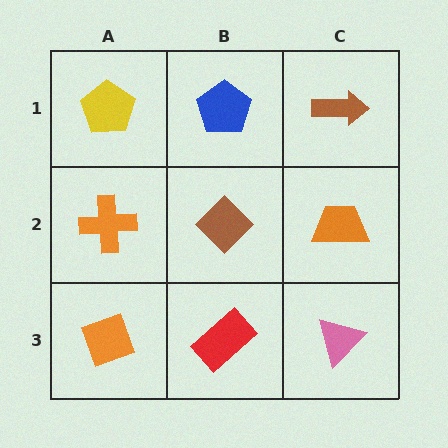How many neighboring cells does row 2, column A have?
3.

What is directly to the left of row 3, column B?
An orange diamond.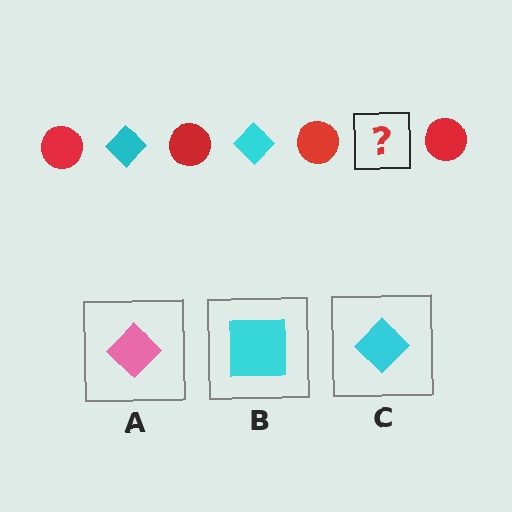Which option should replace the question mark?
Option C.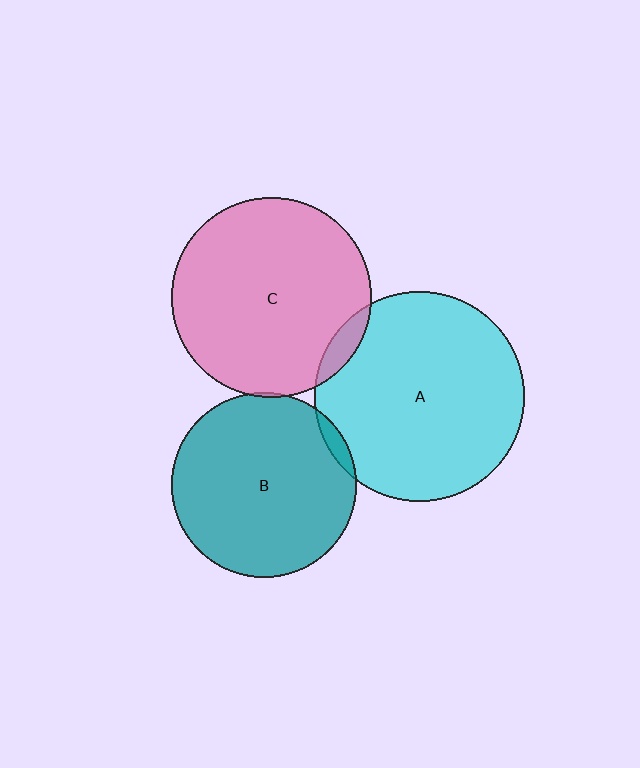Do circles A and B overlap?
Yes.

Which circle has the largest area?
Circle A (cyan).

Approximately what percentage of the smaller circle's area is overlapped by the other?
Approximately 5%.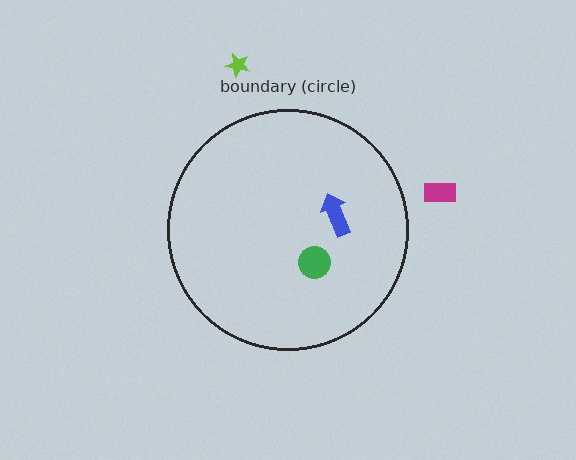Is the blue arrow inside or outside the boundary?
Inside.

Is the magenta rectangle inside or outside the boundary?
Outside.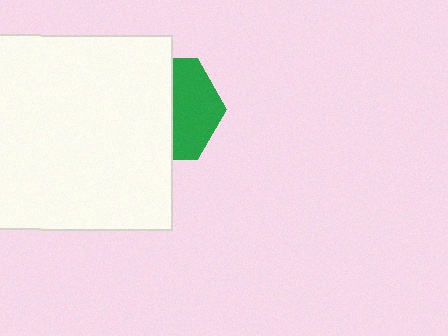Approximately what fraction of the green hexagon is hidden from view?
Roughly 56% of the green hexagon is hidden behind the white square.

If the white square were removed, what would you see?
You would see the complete green hexagon.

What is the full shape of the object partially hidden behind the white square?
The partially hidden object is a green hexagon.